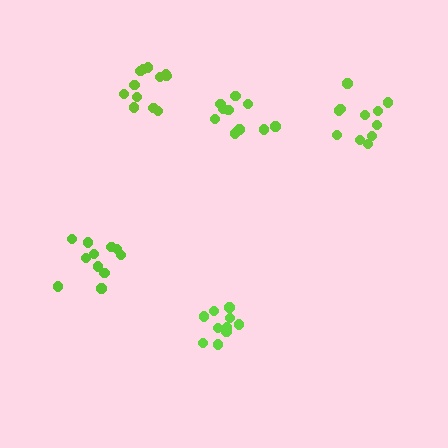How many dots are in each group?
Group 1: 10 dots, Group 2: 10 dots, Group 3: 11 dots, Group 4: 12 dots, Group 5: 11 dots (54 total).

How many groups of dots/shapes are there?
There are 5 groups.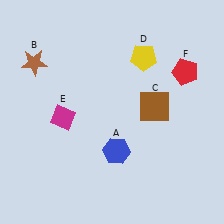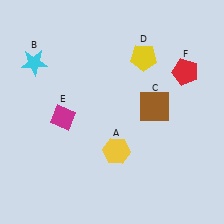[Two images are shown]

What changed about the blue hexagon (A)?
In Image 1, A is blue. In Image 2, it changed to yellow.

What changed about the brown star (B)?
In Image 1, B is brown. In Image 2, it changed to cyan.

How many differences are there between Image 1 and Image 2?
There are 2 differences between the two images.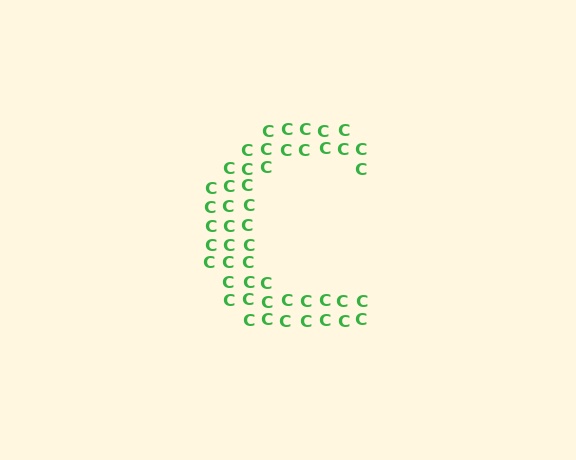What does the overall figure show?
The overall figure shows the letter C.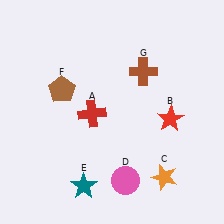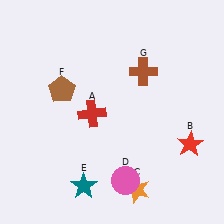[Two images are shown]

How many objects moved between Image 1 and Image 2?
2 objects moved between the two images.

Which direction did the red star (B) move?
The red star (B) moved down.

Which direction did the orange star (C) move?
The orange star (C) moved left.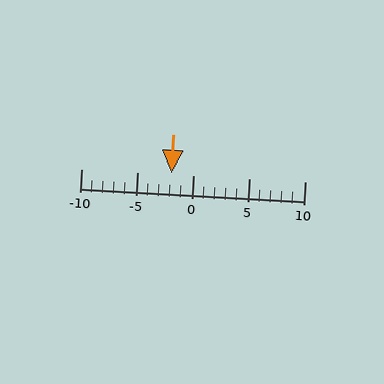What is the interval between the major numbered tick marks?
The major tick marks are spaced 5 units apart.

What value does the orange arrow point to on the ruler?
The orange arrow points to approximately -2.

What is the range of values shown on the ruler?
The ruler shows values from -10 to 10.